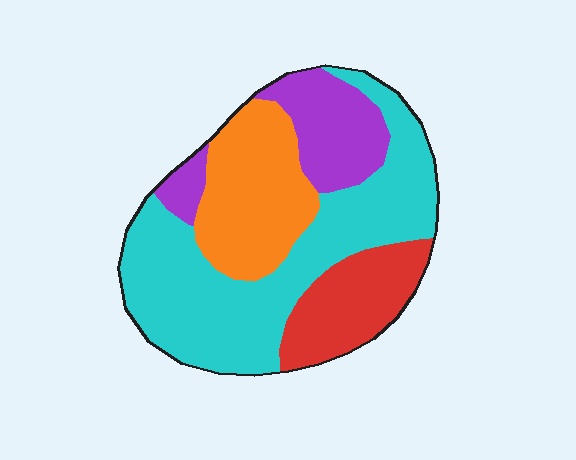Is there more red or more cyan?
Cyan.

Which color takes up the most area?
Cyan, at roughly 45%.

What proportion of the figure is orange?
Orange takes up about one fifth (1/5) of the figure.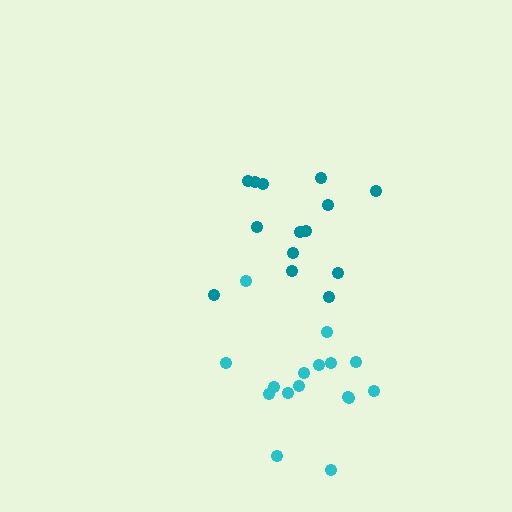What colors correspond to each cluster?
The clusters are colored: teal, cyan.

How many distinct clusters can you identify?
There are 2 distinct clusters.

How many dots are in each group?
Group 1: 14 dots, Group 2: 16 dots (30 total).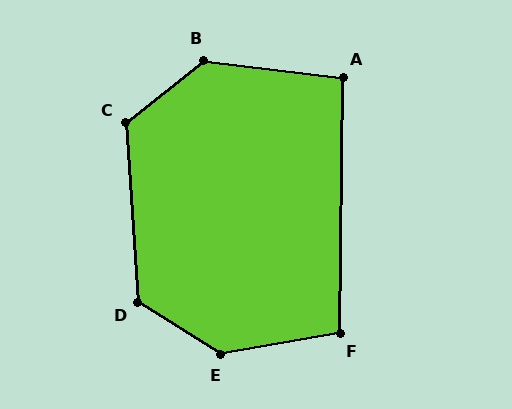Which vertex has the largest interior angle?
E, at approximately 138 degrees.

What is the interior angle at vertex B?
Approximately 134 degrees (obtuse).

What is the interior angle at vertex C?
Approximately 125 degrees (obtuse).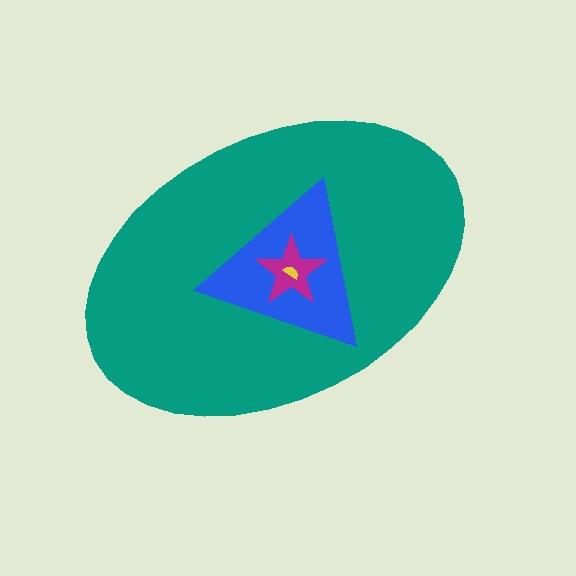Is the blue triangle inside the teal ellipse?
Yes.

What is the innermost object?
The yellow semicircle.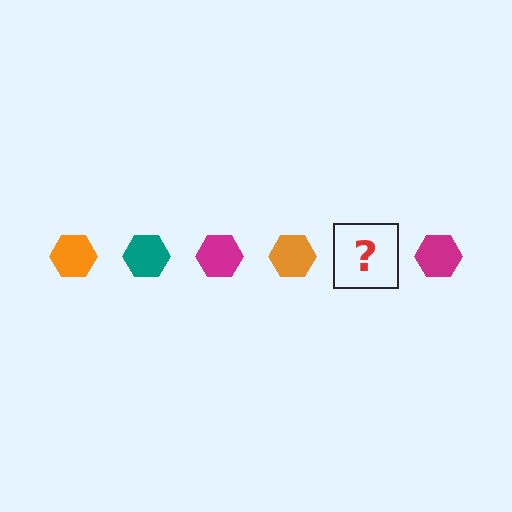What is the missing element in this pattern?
The missing element is a teal hexagon.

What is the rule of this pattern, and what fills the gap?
The rule is that the pattern cycles through orange, teal, magenta hexagons. The gap should be filled with a teal hexagon.